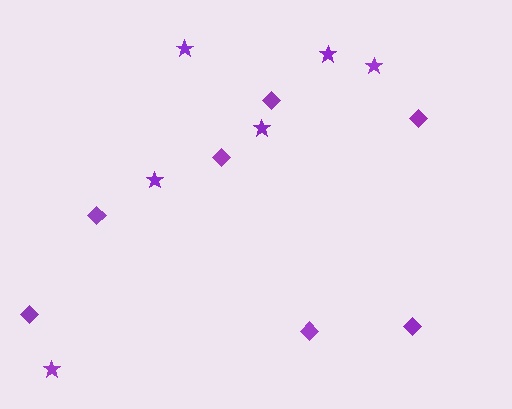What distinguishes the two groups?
There are 2 groups: one group of stars (6) and one group of diamonds (7).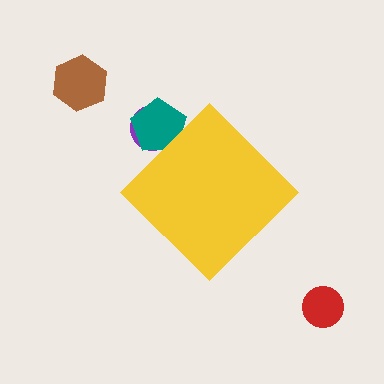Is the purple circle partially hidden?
Yes, the purple circle is partially hidden behind the yellow diamond.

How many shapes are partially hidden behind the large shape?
2 shapes are partially hidden.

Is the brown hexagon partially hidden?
No, the brown hexagon is fully visible.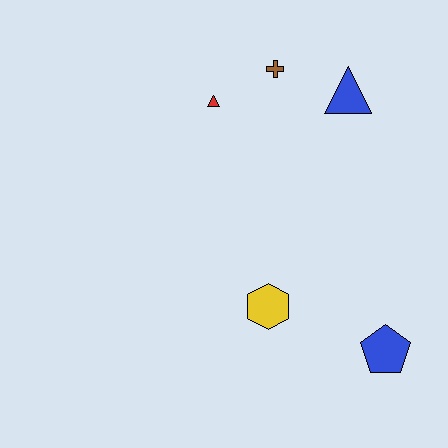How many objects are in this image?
There are 5 objects.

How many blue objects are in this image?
There are 2 blue objects.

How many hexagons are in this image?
There is 1 hexagon.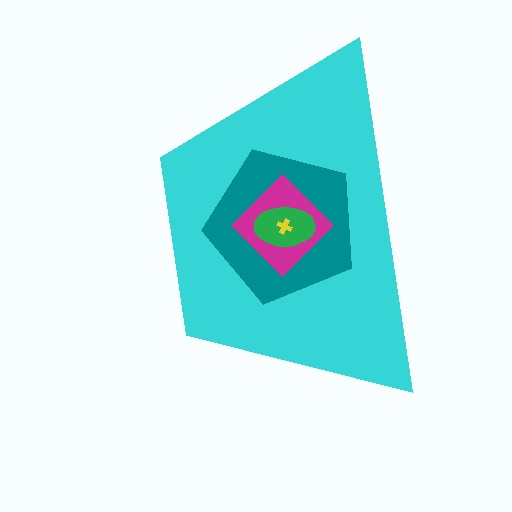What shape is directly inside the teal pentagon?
The magenta diamond.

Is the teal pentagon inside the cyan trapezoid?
Yes.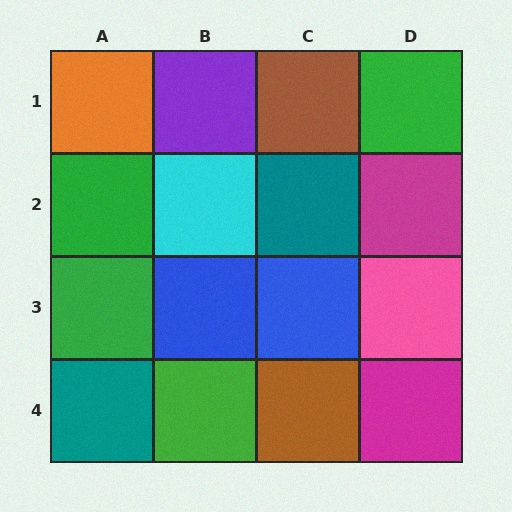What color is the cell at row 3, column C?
Blue.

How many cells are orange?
1 cell is orange.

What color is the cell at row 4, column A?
Teal.